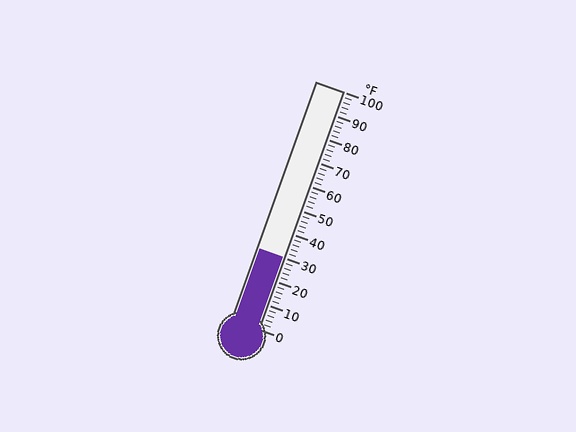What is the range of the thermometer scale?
The thermometer scale ranges from 0°F to 100°F.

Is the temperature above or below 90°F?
The temperature is below 90°F.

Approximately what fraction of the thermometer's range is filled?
The thermometer is filled to approximately 30% of its range.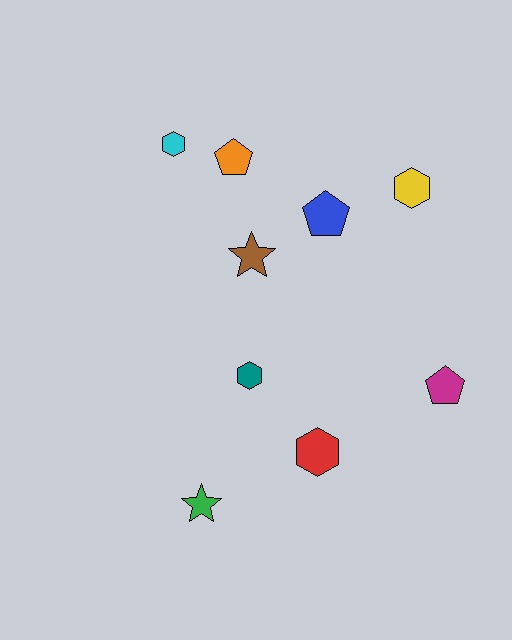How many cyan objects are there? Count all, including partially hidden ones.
There is 1 cyan object.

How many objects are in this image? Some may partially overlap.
There are 9 objects.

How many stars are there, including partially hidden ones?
There are 2 stars.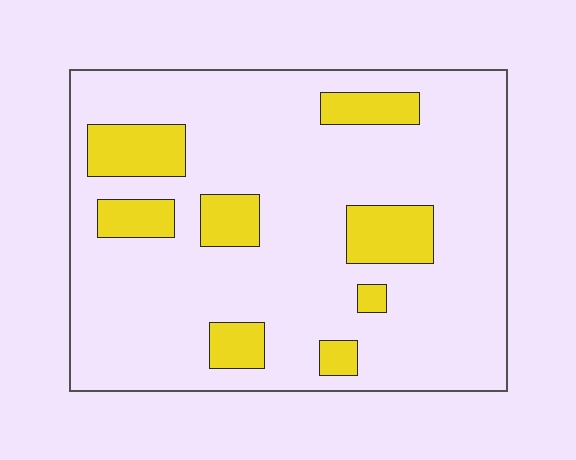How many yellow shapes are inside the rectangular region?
8.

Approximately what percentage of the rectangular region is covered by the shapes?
Approximately 20%.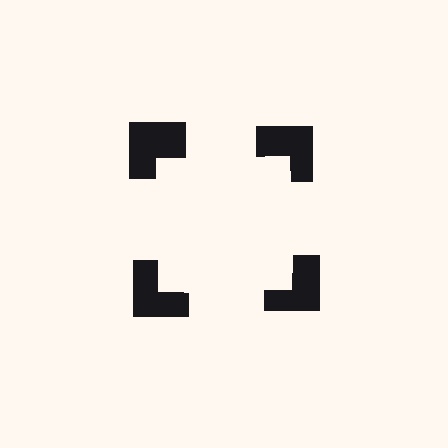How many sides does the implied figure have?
4 sides.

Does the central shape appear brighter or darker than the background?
It typically appears slightly brighter than the background, even though no actual brightness change is drawn.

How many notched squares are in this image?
There are 4 — one at each vertex of the illusory square.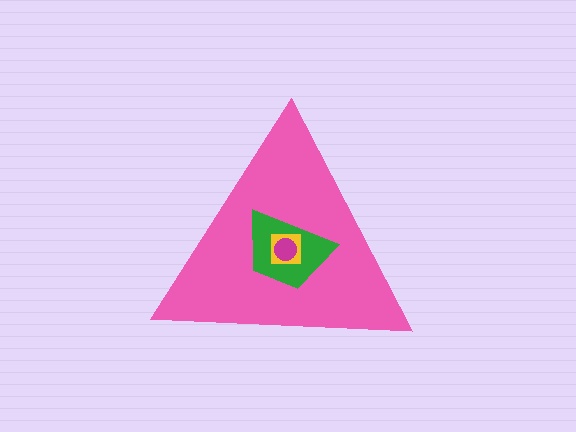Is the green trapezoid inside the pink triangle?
Yes.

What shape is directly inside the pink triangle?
The green trapezoid.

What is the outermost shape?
The pink triangle.